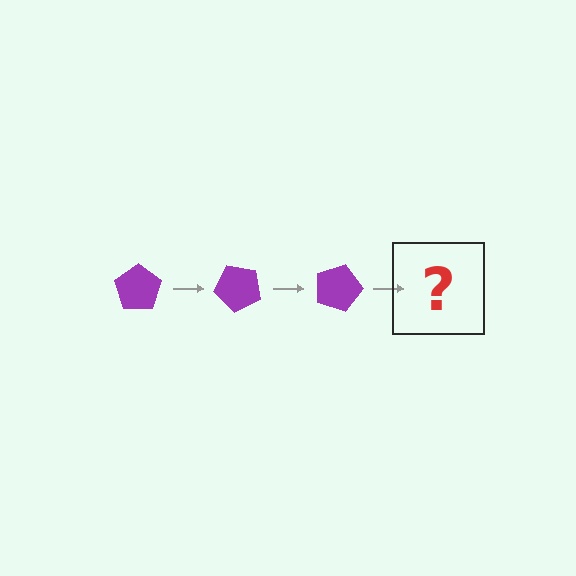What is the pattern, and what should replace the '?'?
The pattern is that the pentagon rotates 45 degrees each step. The '?' should be a purple pentagon rotated 135 degrees.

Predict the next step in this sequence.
The next step is a purple pentagon rotated 135 degrees.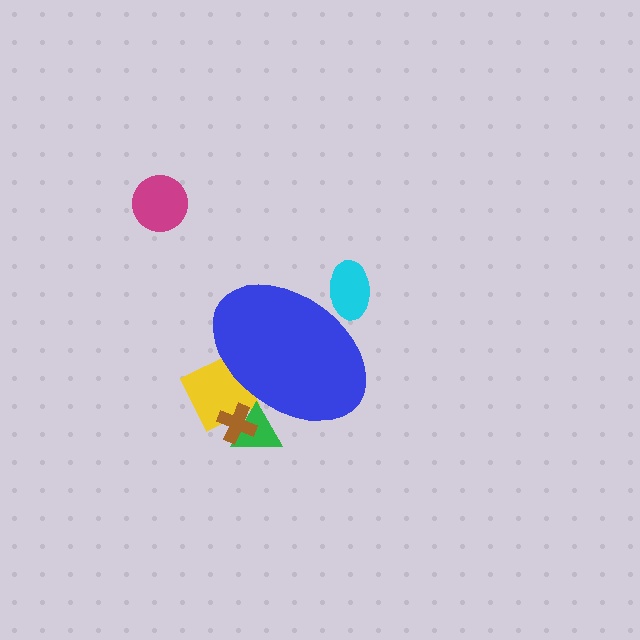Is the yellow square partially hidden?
Yes, the yellow square is partially hidden behind the blue ellipse.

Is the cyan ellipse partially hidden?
Yes, the cyan ellipse is partially hidden behind the blue ellipse.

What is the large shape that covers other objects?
A blue ellipse.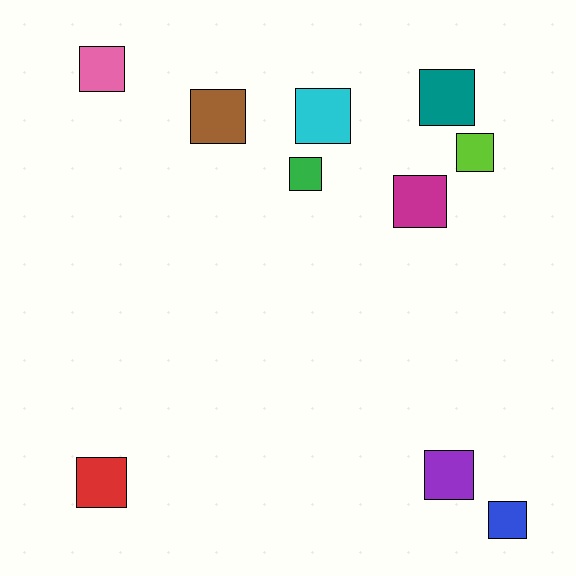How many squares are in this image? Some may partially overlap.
There are 10 squares.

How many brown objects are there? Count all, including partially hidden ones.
There is 1 brown object.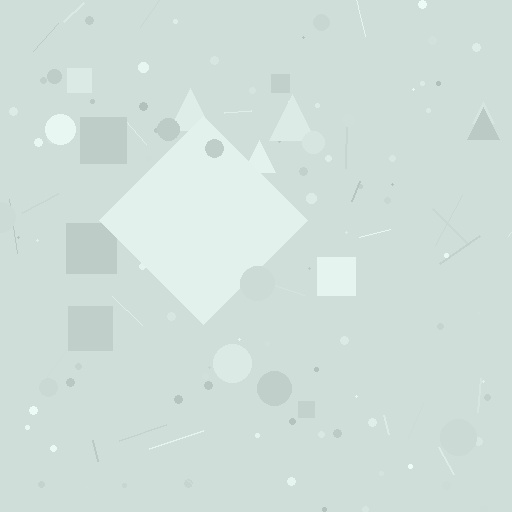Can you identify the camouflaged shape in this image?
The camouflaged shape is a diamond.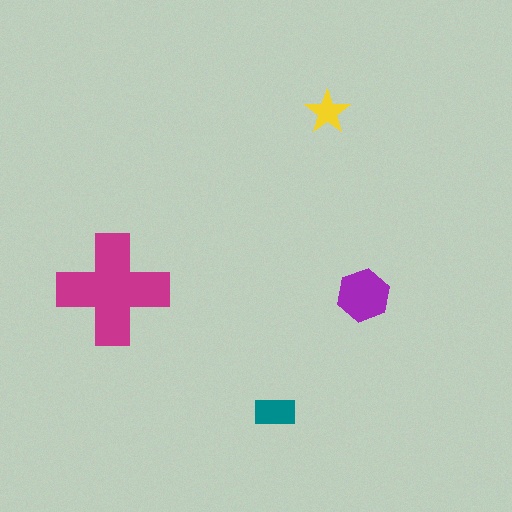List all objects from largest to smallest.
The magenta cross, the purple hexagon, the teal rectangle, the yellow star.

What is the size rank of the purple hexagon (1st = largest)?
2nd.